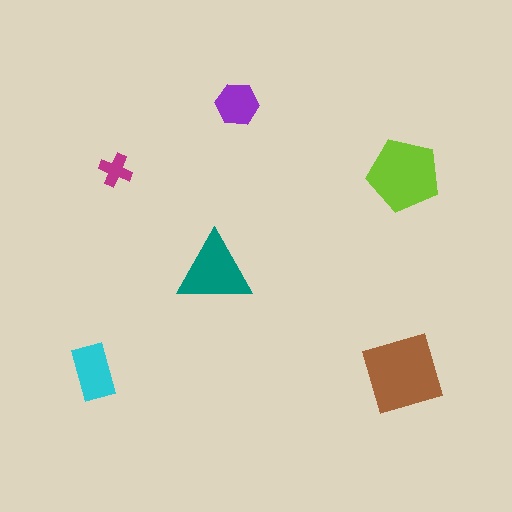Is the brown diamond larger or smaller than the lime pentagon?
Larger.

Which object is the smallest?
The magenta cross.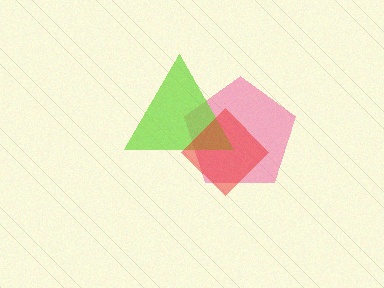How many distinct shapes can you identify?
There are 3 distinct shapes: a pink pentagon, a lime triangle, a red diamond.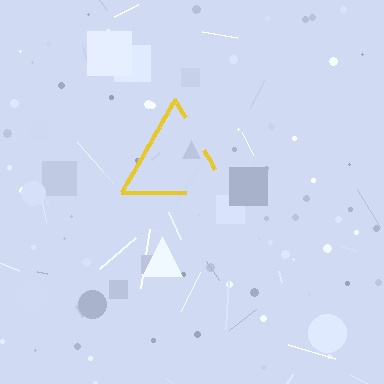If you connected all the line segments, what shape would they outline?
They would outline a triangle.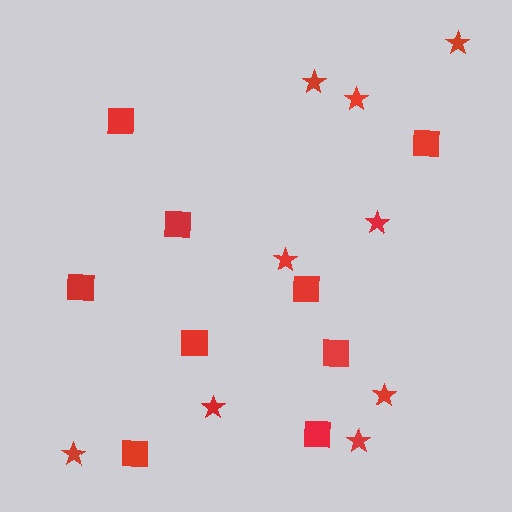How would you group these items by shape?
There are 2 groups: one group of stars (9) and one group of squares (9).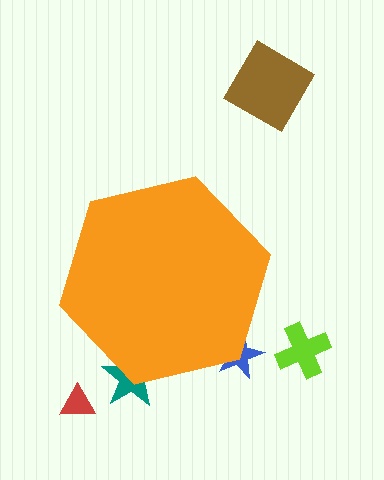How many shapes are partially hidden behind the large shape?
2 shapes are partially hidden.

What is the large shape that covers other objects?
An orange hexagon.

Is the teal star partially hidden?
Yes, the teal star is partially hidden behind the orange hexagon.